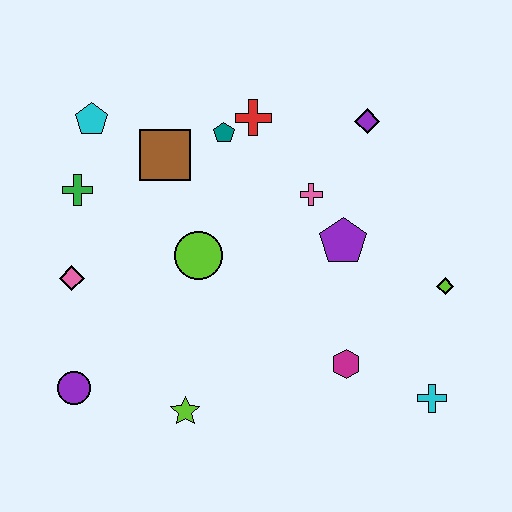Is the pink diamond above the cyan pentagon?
No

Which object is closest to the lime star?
The purple circle is closest to the lime star.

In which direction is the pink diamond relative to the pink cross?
The pink diamond is to the left of the pink cross.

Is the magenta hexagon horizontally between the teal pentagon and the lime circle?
No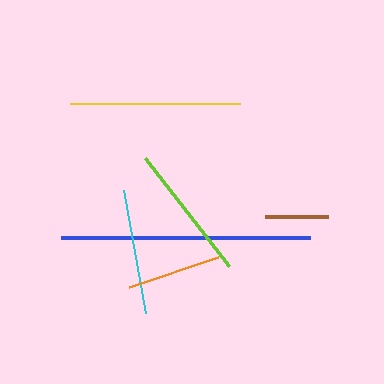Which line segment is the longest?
The blue line is the longest at approximately 249 pixels.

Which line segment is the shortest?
The brown line is the shortest at approximately 63 pixels.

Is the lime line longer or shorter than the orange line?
The lime line is longer than the orange line.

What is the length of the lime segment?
The lime segment is approximately 137 pixels long.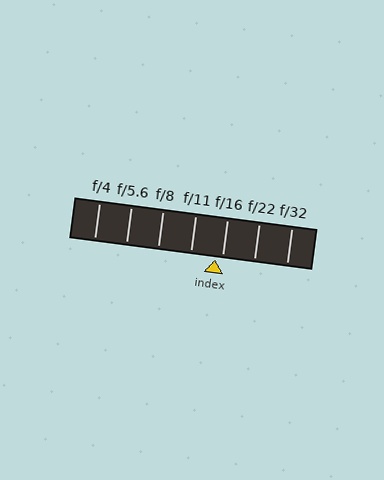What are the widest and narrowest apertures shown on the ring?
The widest aperture shown is f/4 and the narrowest is f/32.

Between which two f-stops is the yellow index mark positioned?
The index mark is between f/11 and f/16.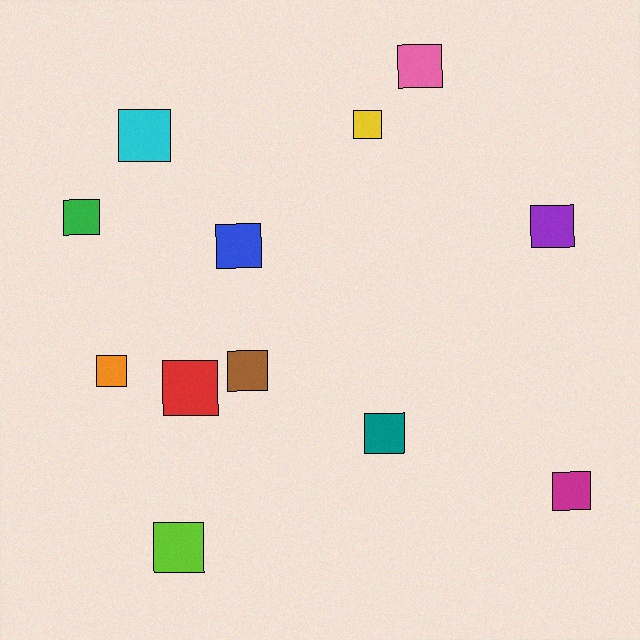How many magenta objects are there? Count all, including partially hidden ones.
There is 1 magenta object.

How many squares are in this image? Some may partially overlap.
There are 12 squares.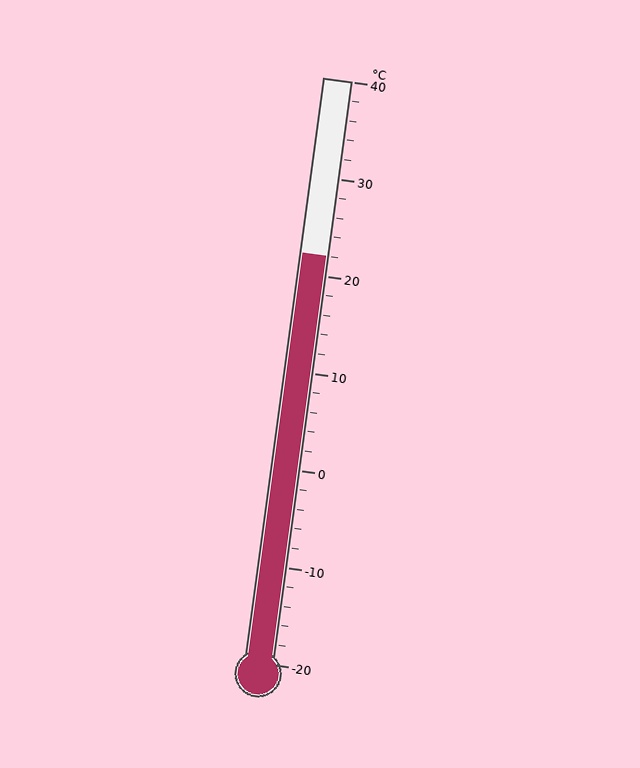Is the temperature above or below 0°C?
The temperature is above 0°C.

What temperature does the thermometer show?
The thermometer shows approximately 22°C.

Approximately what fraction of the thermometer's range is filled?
The thermometer is filled to approximately 70% of its range.